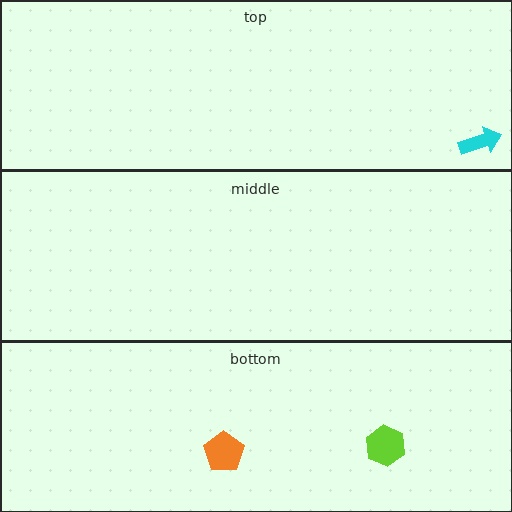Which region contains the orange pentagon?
The bottom region.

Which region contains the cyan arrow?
The top region.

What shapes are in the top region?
The cyan arrow.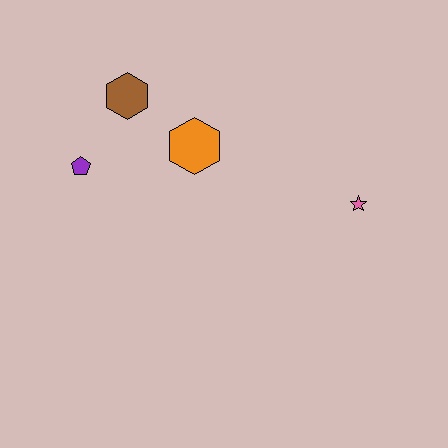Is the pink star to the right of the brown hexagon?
Yes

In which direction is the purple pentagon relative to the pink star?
The purple pentagon is to the left of the pink star.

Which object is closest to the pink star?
The orange hexagon is closest to the pink star.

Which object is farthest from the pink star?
The purple pentagon is farthest from the pink star.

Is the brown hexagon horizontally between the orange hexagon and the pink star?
No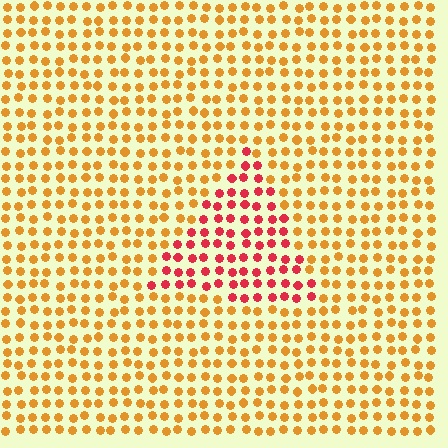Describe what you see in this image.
The image is filled with small orange elements in a uniform arrangement. A triangle-shaped region is visible where the elements are tinted to a slightly different hue, forming a subtle color boundary.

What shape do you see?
I see a triangle.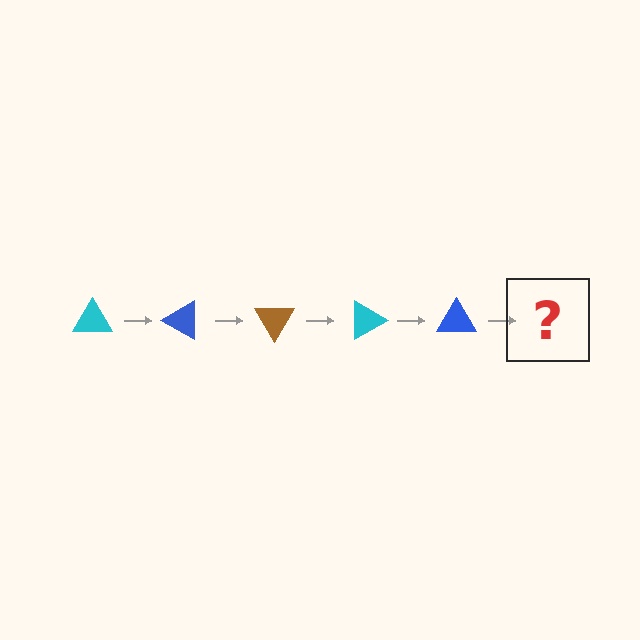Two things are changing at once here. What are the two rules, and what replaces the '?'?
The two rules are that it rotates 30 degrees each step and the color cycles through cyan, blue, and brown. The '?' should be a brown triangle, rotated 150 degrees from the start.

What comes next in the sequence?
The next element should be a brown triangle, rotated 150 degrees from the start.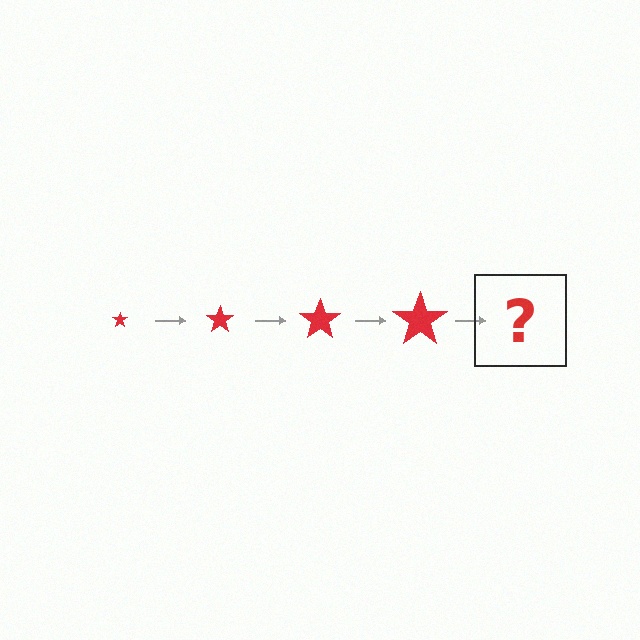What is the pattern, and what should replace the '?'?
The pattern is that the star gets progressively larger each step. The '?' should be a red star, larger than the previous one.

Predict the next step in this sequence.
The next step is a red star, larger than the previous one.